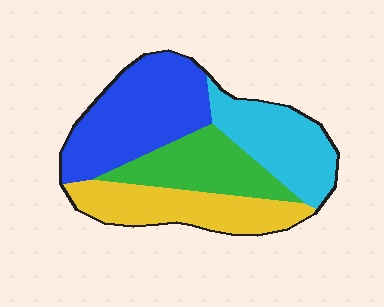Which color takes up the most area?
Blue, at roughly 35%.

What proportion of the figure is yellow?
Yellow covers roughly 25% of the figure.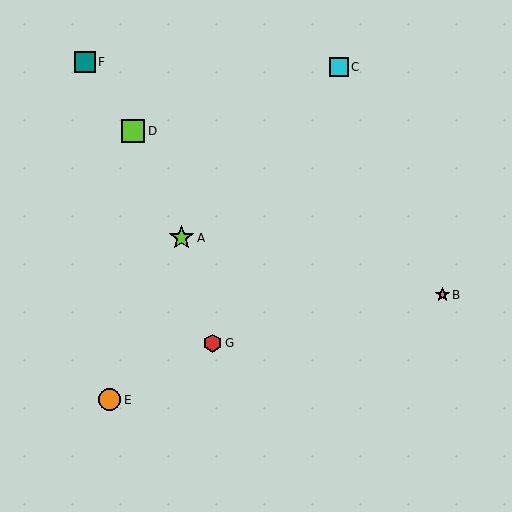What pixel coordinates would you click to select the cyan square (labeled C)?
Click at (339, 67) to select the cyan square C.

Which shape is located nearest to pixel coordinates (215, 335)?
The red hexagon (labeled G) at (213, 343) is nearest to that location.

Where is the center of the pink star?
The center of the pink star is at (442, 295).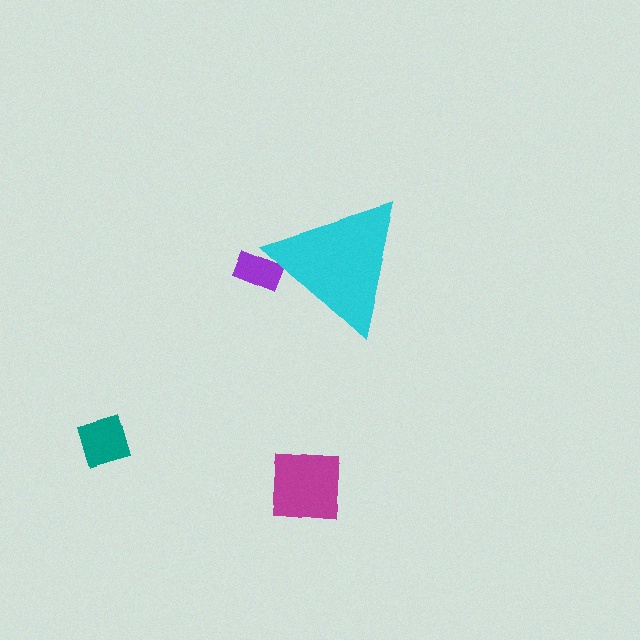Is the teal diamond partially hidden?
No, the teal diamond is fully visible.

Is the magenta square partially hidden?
No, the magenta square is fully visible.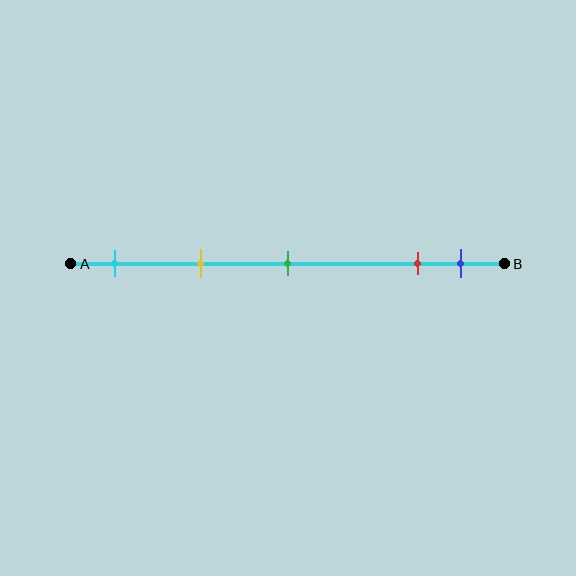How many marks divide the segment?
There are 5 marks dividing the segment.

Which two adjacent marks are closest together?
The red and blue marks are the closest adjacent pair.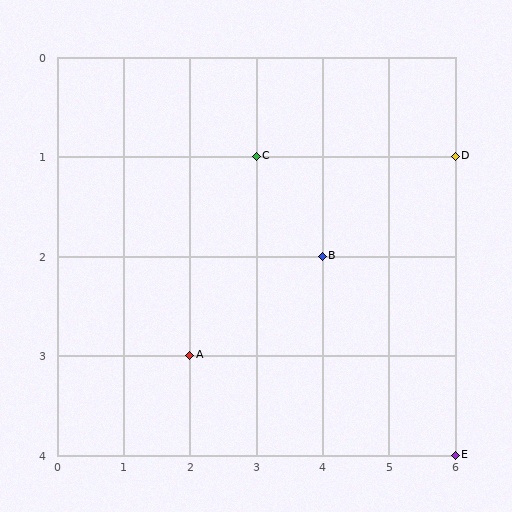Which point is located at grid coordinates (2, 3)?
Point A is at (2, 3).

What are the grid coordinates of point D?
Point D is at grid coordinates (6, 1).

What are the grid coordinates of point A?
Point A is at grid coordinates (2, 3).